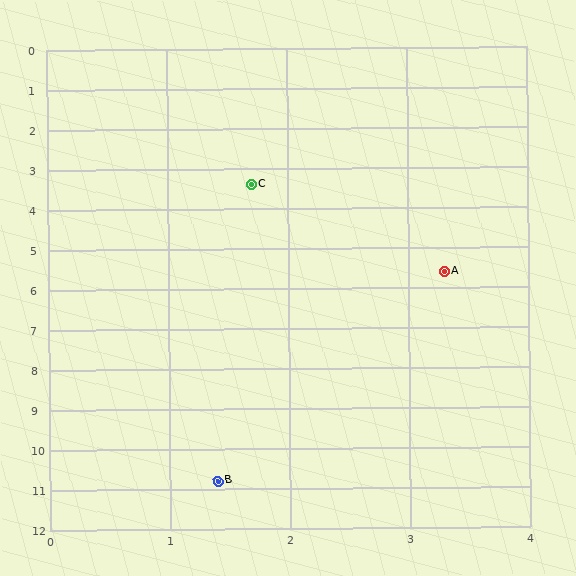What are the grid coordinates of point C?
Point C is at approximately (1.7, 3.4).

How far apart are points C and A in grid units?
Points C and A are about 2.7 grid units apart.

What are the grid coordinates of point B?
Point B is at approximately (1.4, 10.8).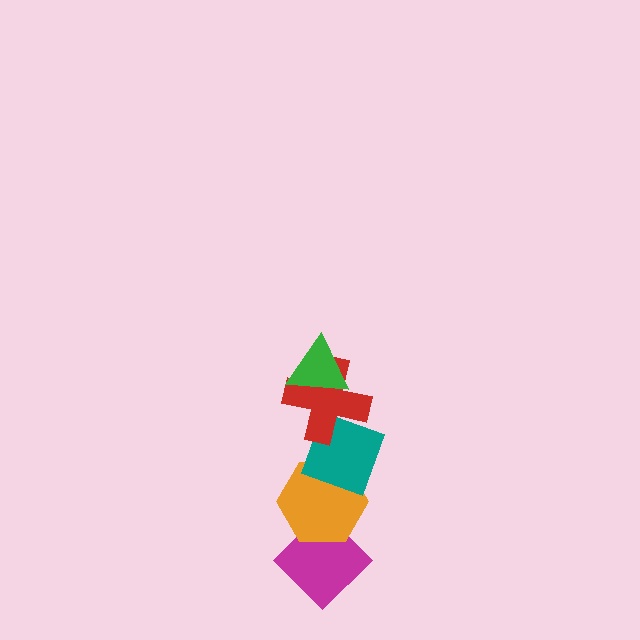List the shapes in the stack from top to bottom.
From top to bottom: the green triangle, the red cross, the teal diamond, the orange hexagon, the magenta diamond.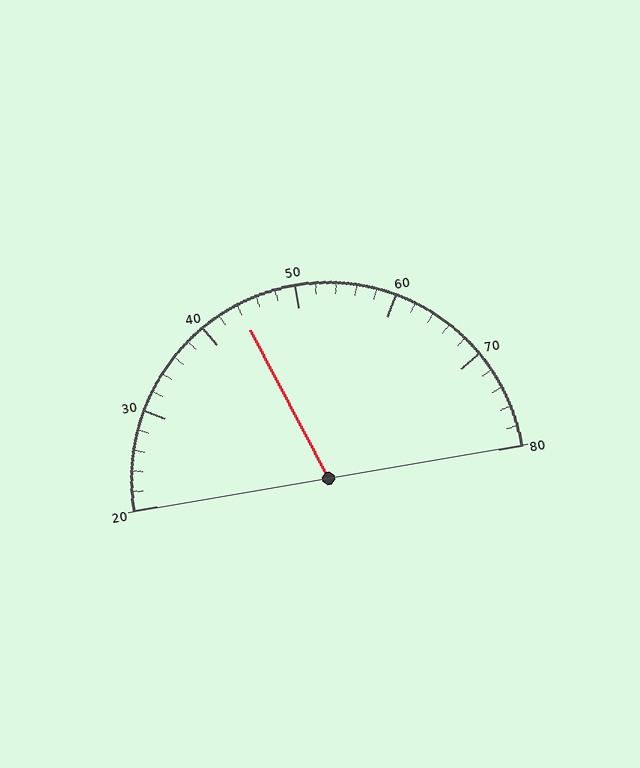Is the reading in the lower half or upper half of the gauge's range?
The reading is in the lower half of the range (20 to 80).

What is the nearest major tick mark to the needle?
The nearest major tick mark is 40.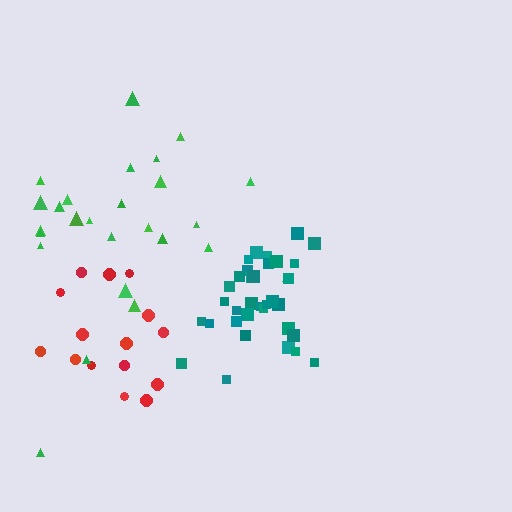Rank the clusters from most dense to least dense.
teal, red, green.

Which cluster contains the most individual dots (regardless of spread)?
Teal (34).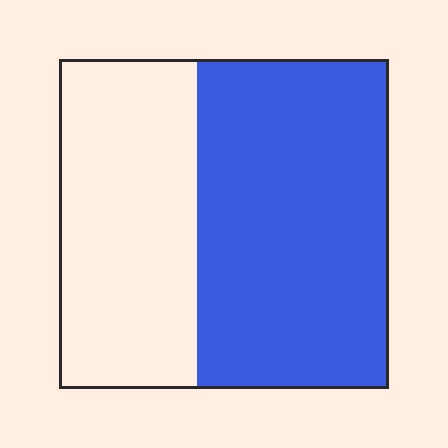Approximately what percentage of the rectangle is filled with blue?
Approximately 60%.